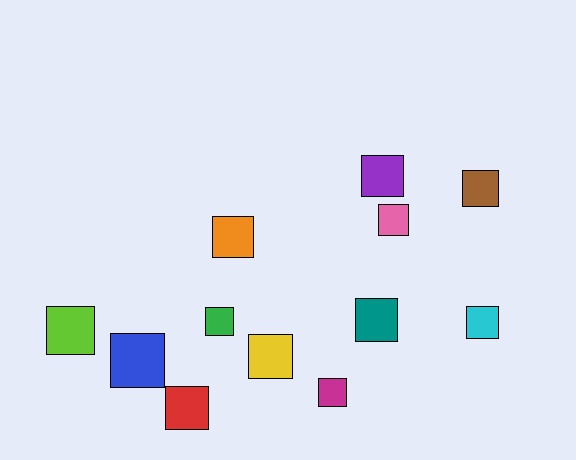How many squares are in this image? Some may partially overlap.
There are 12 squares.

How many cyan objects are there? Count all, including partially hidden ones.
There is 1 cyan object.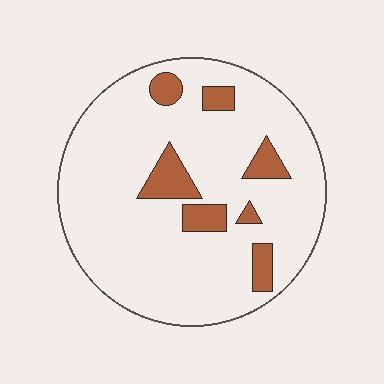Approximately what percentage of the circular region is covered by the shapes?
Approximately 15%.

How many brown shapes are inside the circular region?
7.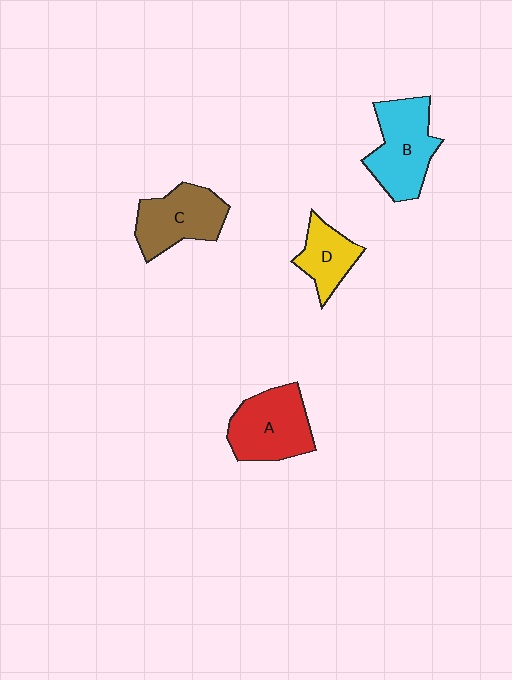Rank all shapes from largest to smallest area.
From largest to smallest: B (cyan), A (red), C (brown), D (yellow).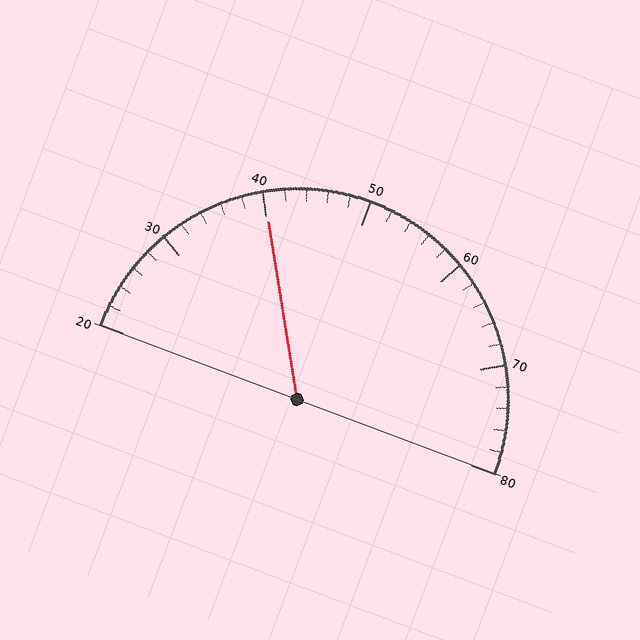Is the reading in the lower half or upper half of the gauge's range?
The reading is in the lower half of the range (20 to 80).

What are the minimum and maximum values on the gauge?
The gauge ranges from 20 to 80.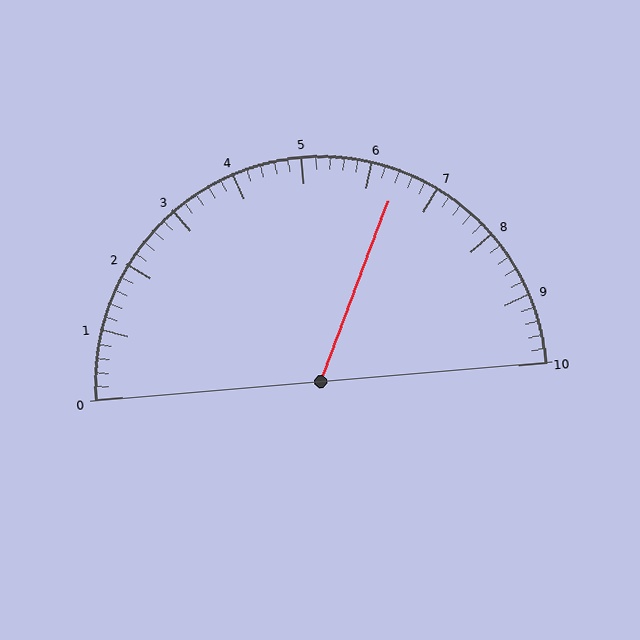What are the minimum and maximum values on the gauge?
The gauge ranges from 0 to 10.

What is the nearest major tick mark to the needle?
The nearest major tick mark is 6.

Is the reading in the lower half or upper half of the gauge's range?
The reading is in the upper half of the range (0 to 10).